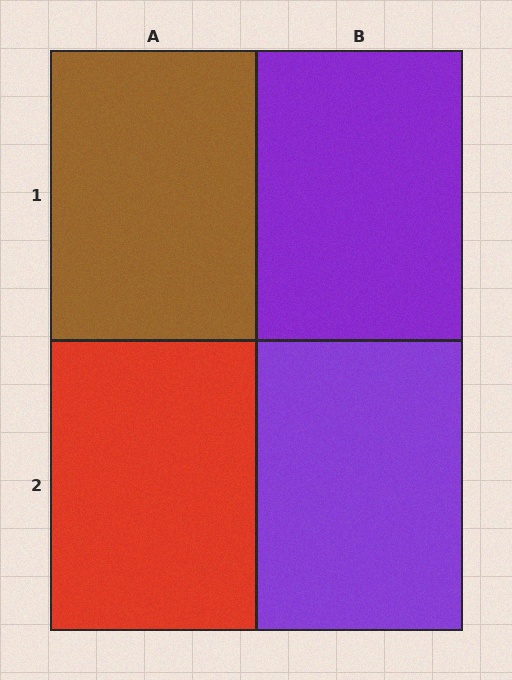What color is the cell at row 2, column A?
Red.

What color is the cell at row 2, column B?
Purple.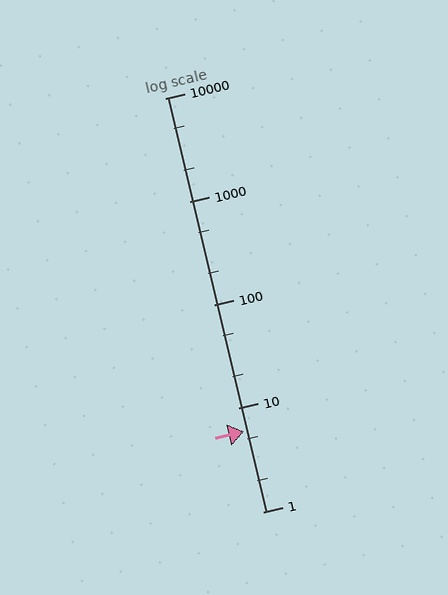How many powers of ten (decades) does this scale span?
The scale spans 4 decades, from 1 to 10000.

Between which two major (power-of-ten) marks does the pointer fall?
The pointer is between 1 and 10.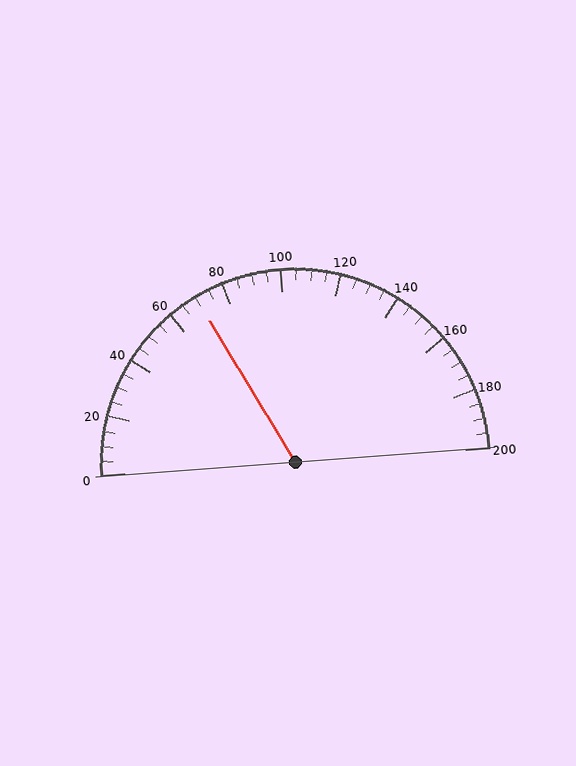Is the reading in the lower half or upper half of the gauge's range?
The reading is in the lower half of the range (0 to 200).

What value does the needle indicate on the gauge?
The needle indicates approximately 70.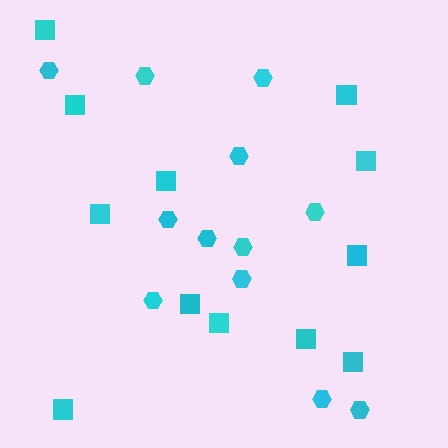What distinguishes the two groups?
There are 2 groups: one group of squares (12) and one group of hexagons (12).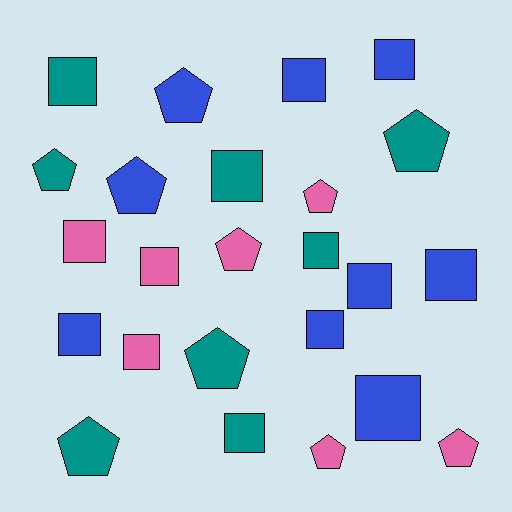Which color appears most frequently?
Blue, with 9 objects.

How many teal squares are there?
There are 4 teal squares.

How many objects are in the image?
There are 24 objects.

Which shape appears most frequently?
Square, with 14 objects.